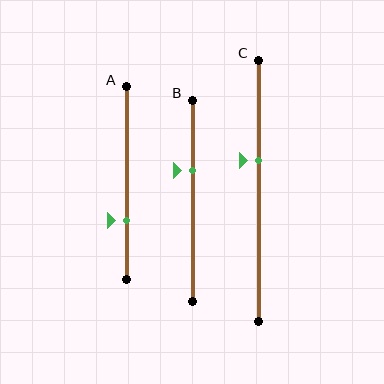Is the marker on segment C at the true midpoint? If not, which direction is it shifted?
No, the marker on segment C is shifted upward by about 12% of the segment length.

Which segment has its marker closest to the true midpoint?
Segment C has its marker closest to the true midpoint.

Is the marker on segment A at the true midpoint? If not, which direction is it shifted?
No, the marker on segment A is shifted downward by about 19% of the segment length.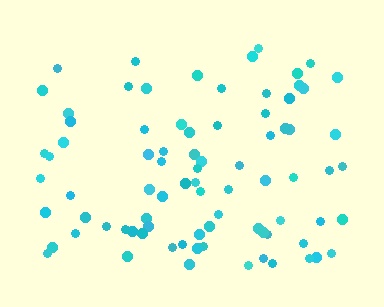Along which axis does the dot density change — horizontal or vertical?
Vertical.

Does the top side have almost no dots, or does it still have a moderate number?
Still a moderate number, just noticeably fewer than the bottom.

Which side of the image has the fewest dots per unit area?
The top.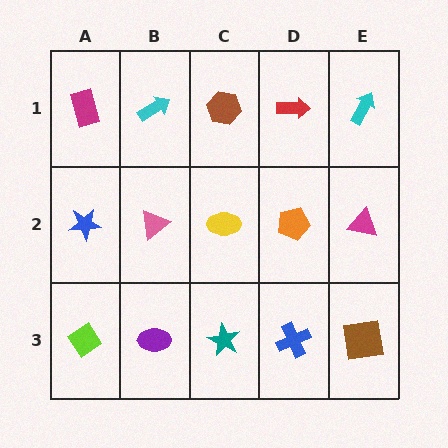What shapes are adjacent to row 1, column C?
A yellow ellipse (row 2, column C), a cyan arrow (row 1, column B), a red arrow (row 1, column D).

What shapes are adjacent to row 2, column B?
A cyan arrow (row 1, column B), a purple ellipse (row 3, column B), a blue star (row 2, column A), a yellow ellipse (row 2, column C).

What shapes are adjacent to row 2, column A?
A magenta rectangle (row 1, column A), a lime diamond (row 3, column A), a pink triangle (row 2, column B).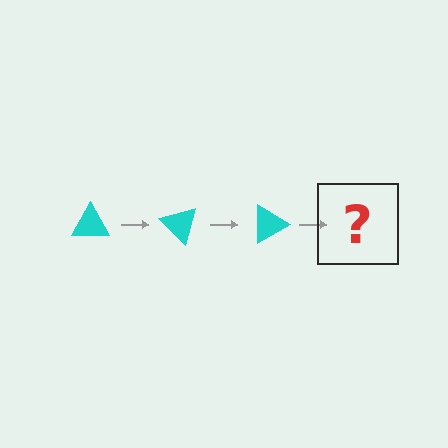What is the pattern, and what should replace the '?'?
The pattern is that the triangle rotates 45 degrees each step. The '?' should be a cyan triangle rotated 135 degrees.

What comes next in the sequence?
The next element should be a cyan triangle rotated 135 degrees.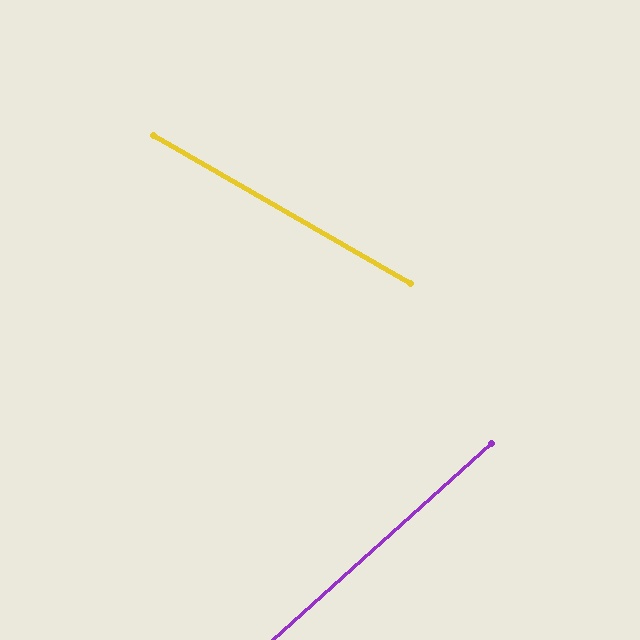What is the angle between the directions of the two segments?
Approximately 72 degrees.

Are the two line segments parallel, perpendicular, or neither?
Neither parallel nor perpendicular — they differ by about 72°.